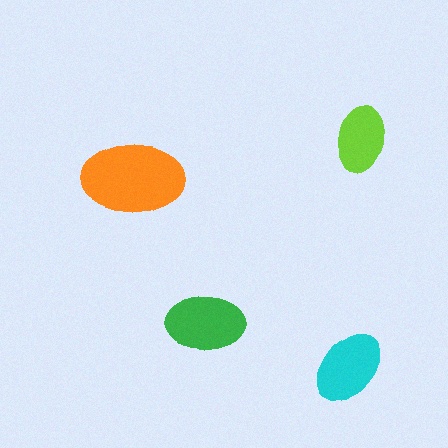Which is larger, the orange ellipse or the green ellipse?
The orange one.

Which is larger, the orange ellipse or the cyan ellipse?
The orange one.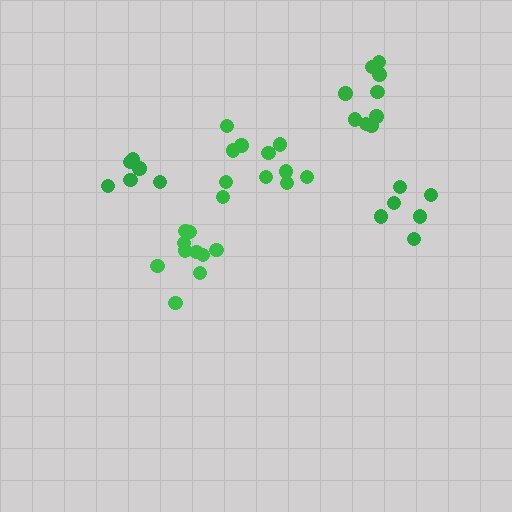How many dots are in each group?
Group 1: 11 dots, Group 2: 6 dots, Group 3: 10 dots, Group 4: 6 dots, Group 5: 9 dots (42 total).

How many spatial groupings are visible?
There are 5 spatial groupings.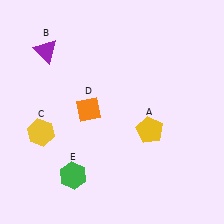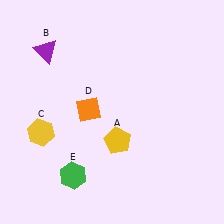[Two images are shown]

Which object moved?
The yellow pentagon (A) moved left.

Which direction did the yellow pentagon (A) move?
The yellow pentagon (A) moved left.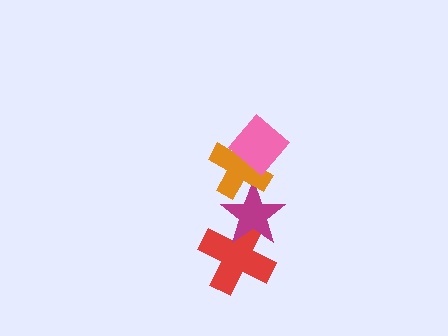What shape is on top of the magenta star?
The orange cross is on top of the magenta star.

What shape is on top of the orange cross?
The pink diamond is on top of the orange cross.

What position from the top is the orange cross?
The orange cross is 2nd from the top.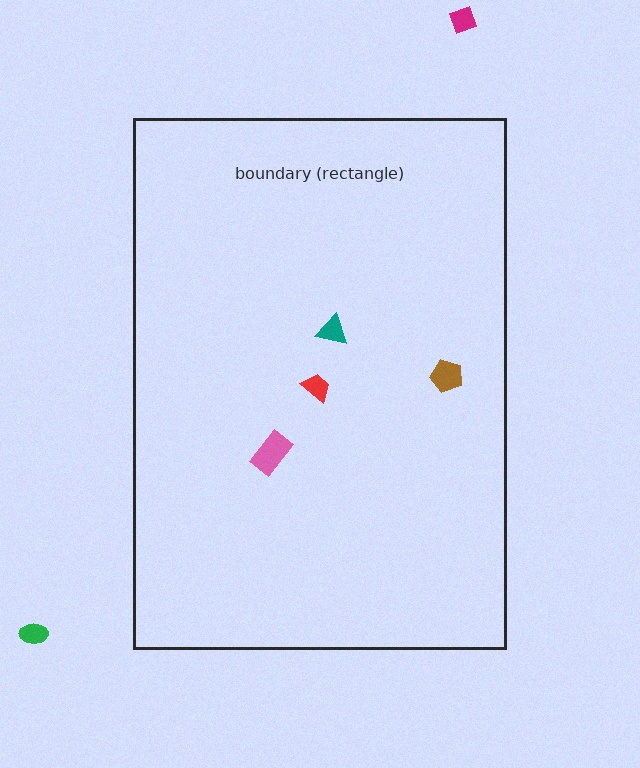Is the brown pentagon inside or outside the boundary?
Inside.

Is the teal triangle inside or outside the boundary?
Inside.